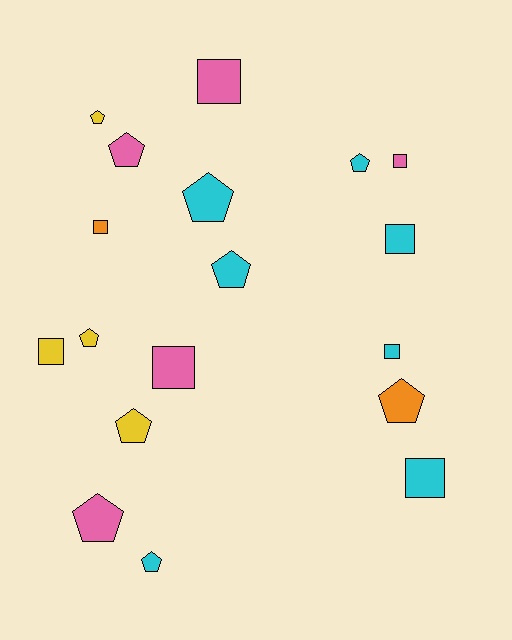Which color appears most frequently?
Cyan, with 7 objects.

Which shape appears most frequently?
Pentagon, with 10 objects.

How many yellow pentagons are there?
There are 3 yellow pentagons.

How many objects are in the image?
There are 18 objects.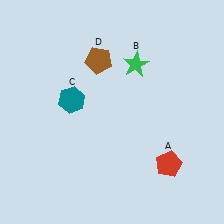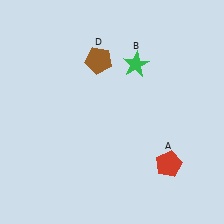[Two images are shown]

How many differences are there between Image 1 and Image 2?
There is 1 difference between the two images.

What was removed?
The teal hexagon (C) was removed in Image 2.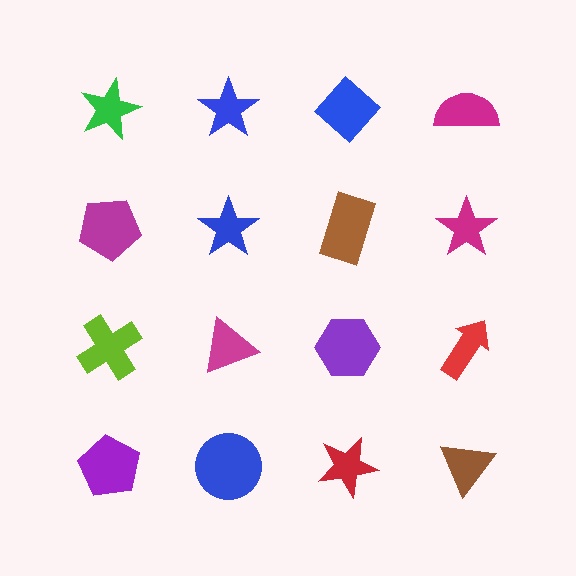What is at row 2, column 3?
A brown rectangle.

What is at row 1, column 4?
A magenta semicircle.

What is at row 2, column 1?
A magenta pentagon.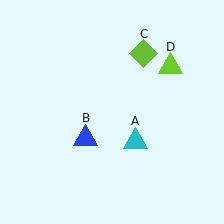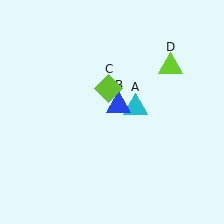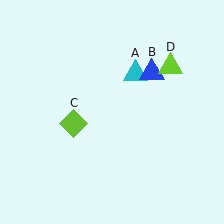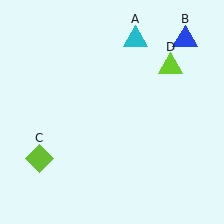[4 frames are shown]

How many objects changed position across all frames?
3 objects changed position: cyan triangle (object A), blue triangle (object B), lime diamond (object C).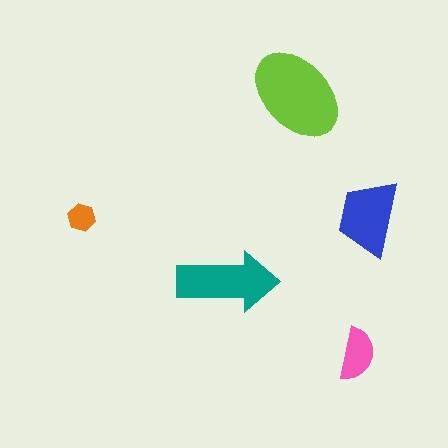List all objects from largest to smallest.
The lime ellipse, the teal arrow, the blue trapezoid, the pink semicircle, the orange hexagon.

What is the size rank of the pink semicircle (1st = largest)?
4th.